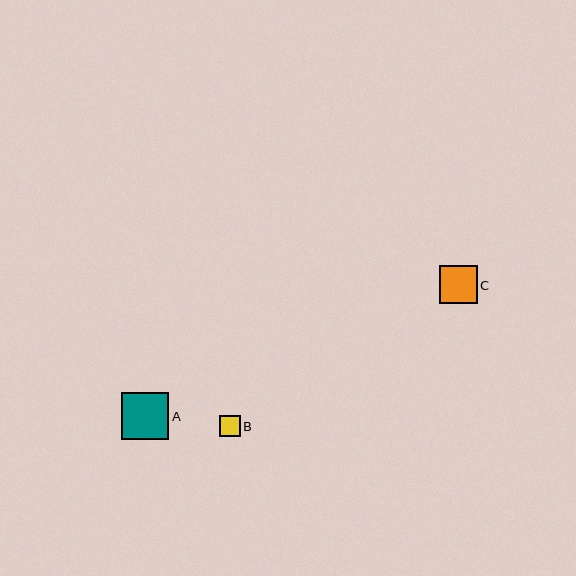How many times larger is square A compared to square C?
Square A is approximately 1.2 times the size of square C.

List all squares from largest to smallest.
From largest to smallest: A, C, B.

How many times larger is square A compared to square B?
Square A is approximately 2.2 times the size of square B.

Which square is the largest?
Square A is the largest with a size of approximately 47 pixels.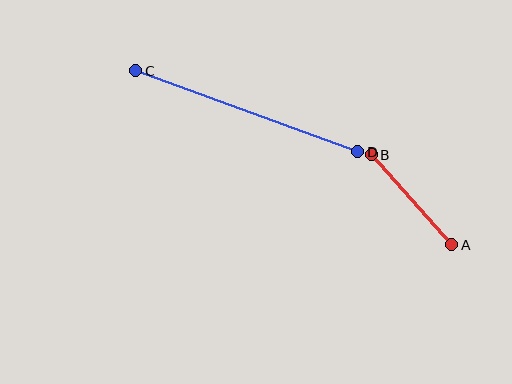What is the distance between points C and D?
The distance is approximately 236 pixels.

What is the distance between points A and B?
The distance is approximately 121 pixels.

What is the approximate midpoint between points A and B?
The midpoint is at approximately (411, 200) pixels.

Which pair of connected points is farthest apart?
Points C and D are farthest apart.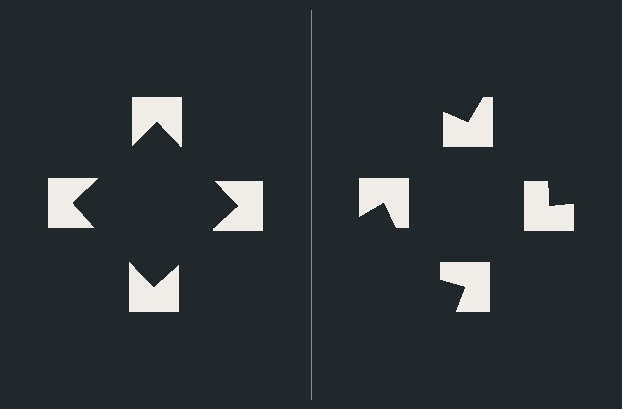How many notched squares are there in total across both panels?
8 — 4 on each side.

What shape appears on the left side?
An illusory square.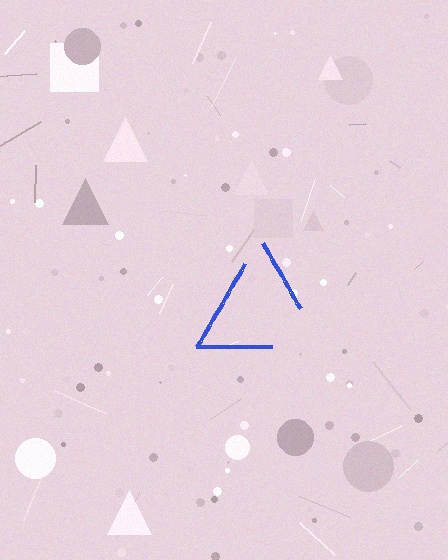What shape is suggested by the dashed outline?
The dashed outline suggests a triangle.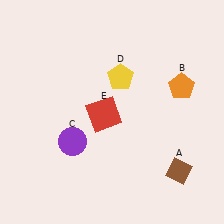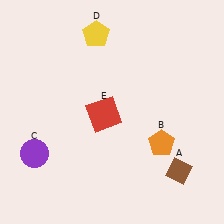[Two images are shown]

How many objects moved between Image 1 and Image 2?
3 objects moved between the two images.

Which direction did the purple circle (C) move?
The purple circle (C) moved left.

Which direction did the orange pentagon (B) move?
The orange pentagon (B) moved down.